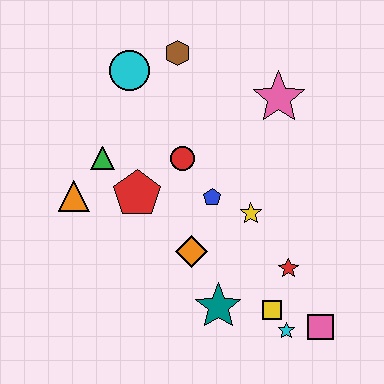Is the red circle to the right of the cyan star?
No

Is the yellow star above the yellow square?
Yes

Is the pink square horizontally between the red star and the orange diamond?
No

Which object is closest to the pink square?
The cyan star is closest to the pink square.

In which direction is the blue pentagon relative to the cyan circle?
The blue pentagon is below the cyan circle.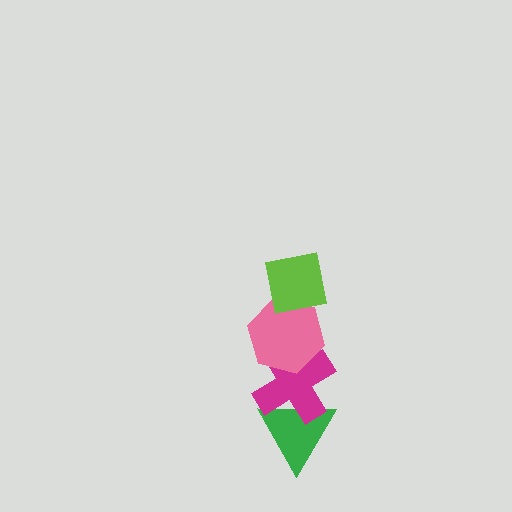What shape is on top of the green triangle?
The magenta cross is on top of the green triangle.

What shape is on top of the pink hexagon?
The lime square is on top of the pink hexagon.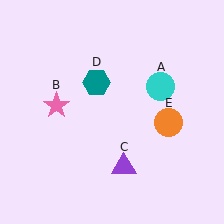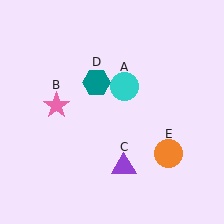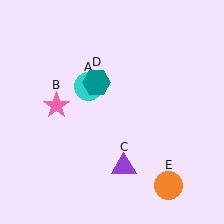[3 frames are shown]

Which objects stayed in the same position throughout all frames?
Pink star (object B) and purple triangle (object C) and teal hexagon (object D) remained stationary.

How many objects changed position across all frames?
2 objects changed position: cyan circle (object A), orange circle (object E).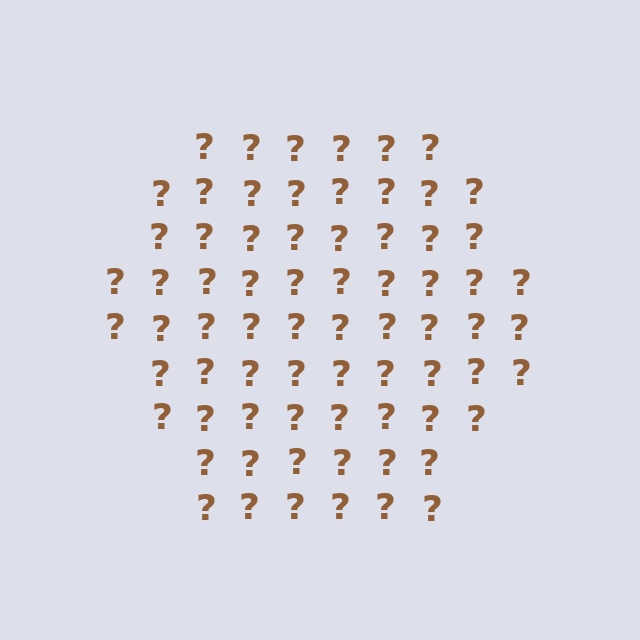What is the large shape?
The large shape is a hexagon.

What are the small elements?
The small elements are question marks.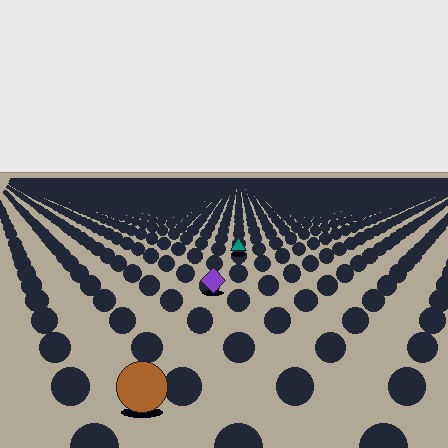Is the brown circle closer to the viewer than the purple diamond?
Yes. The brown circle is closer — you can tell from the texture gradient: the ground texture is coarser near it.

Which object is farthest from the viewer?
The teal triangle is farthest from the viewer. It appears smaller and the ground texture around it is denser.